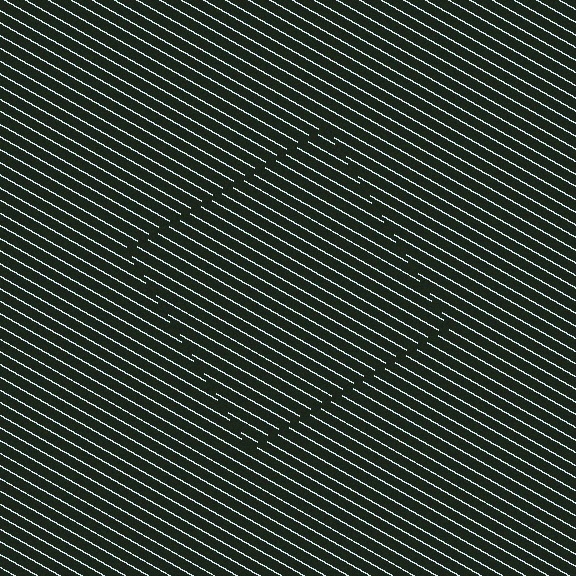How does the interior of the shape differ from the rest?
The interior of the shape contains the same grating, shifted by half a period — the contour is defined by the phase discontinuity where line-ends from the inner and outer gratings abut.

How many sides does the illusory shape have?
4 sides — the line-ends trace a square.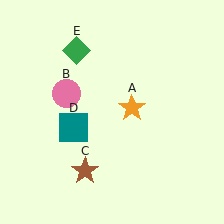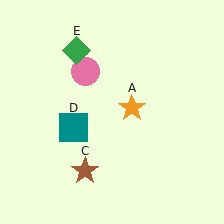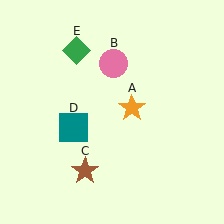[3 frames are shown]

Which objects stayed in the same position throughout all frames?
Orange star (object A) and brown star (object C) and teal square (object D) and green diamond (object E) remained stationary.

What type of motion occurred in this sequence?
The pink circle (object B) rotated clockwise around the center of the scene.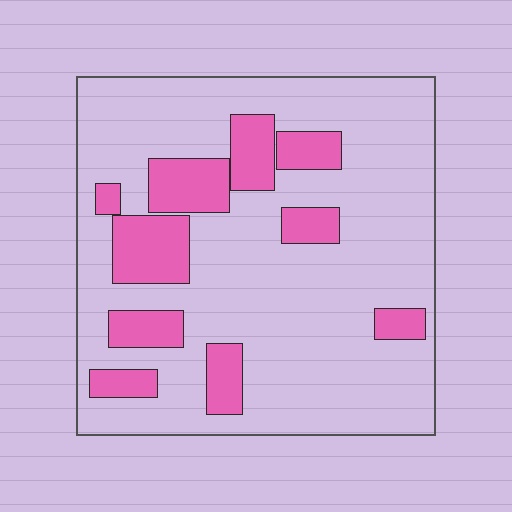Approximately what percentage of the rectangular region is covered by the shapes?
Approximately 20%.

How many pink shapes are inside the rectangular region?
10.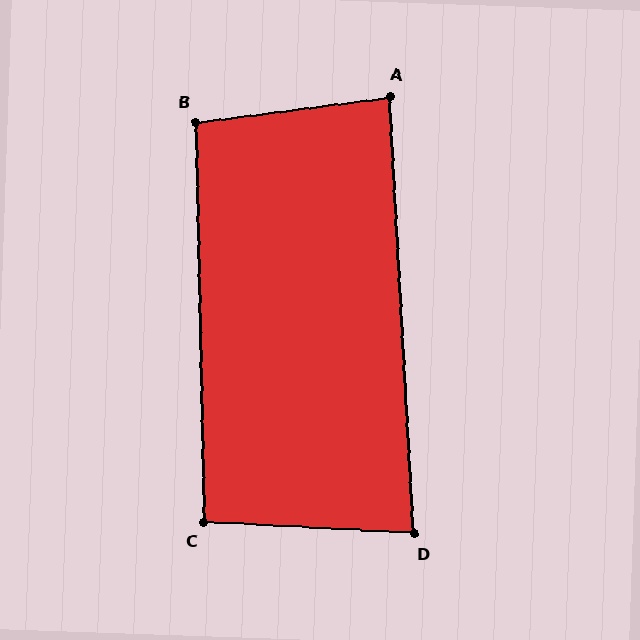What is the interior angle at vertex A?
Approximately 86 degrees (approximately right).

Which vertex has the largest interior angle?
B, at approximately 96 degrees.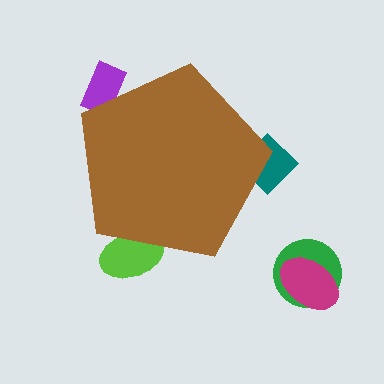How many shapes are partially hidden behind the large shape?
3 shapes are partially hidden.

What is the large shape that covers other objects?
A brown pentagon.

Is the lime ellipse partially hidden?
Yes, the lime ellipse is partially hidden behind the brown pentagon.